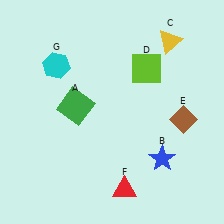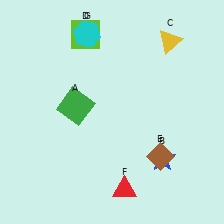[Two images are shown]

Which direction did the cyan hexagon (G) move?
The cyan hexagon (G) moved up.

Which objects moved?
The objects that moved are: the lime square (D), the brown diamond (E), the cyan hexagon (G).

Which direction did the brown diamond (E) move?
The brown diamond (E) moved down.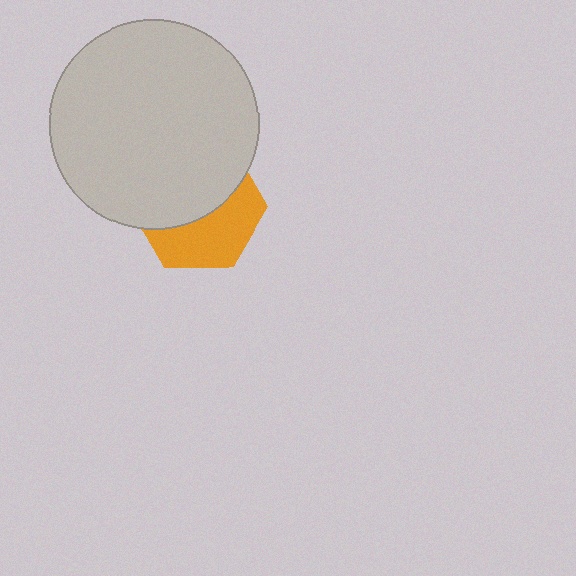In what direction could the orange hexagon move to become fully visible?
The orange hexagon could move down. That would shift it out from behind the light gray circle entirely.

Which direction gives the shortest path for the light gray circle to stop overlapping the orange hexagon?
Moving up gives the shortest separation.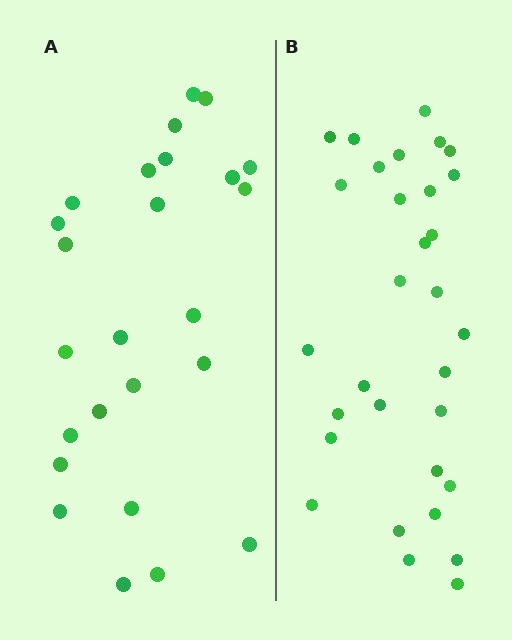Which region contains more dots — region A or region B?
Region B (the right region) has more dots.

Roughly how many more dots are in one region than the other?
Region B has about 6 more dots than region A.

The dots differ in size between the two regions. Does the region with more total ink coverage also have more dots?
No. Region A has more total ink coverage because its dots are larger, but region B actually contains more individual dots. Total area can be misleading — the number of items is what matters here.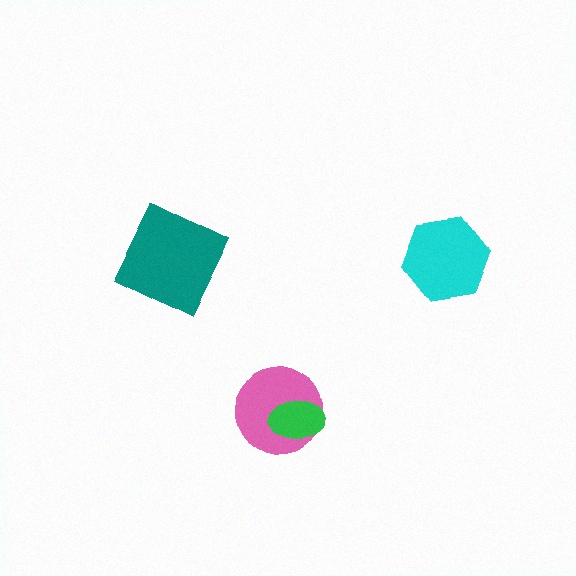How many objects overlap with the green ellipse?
1 object overlaps with the green ellipse.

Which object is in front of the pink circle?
The green ellipse is in front of the pink circle.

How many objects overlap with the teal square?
0 objects overlap with the teal square.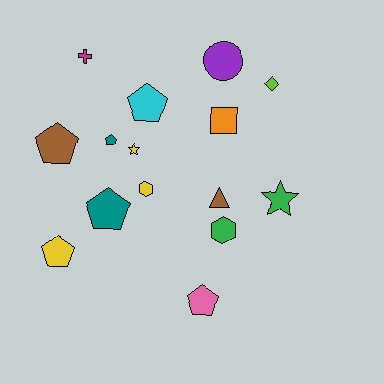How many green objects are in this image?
There are 2 green objects.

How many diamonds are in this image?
There is 1 diamond.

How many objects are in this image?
There are 15 objects.